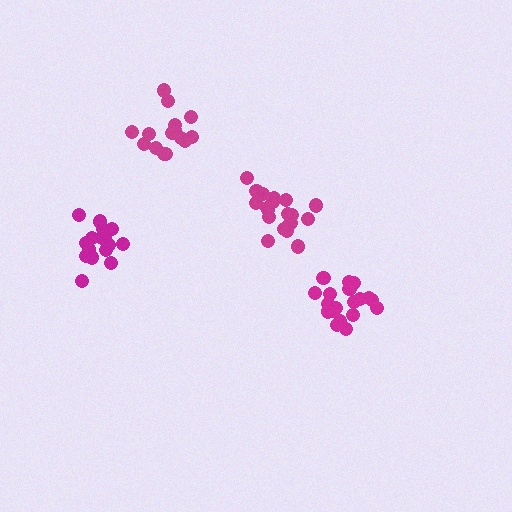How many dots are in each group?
Group 1: 19 dots, Group 2: 18 dots, Group 3: 19 dots, Group 4: 15 dots (71 total).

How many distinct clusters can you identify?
There are 4 distinct clusters.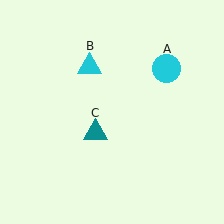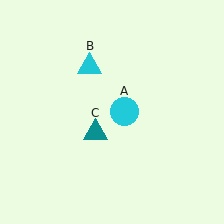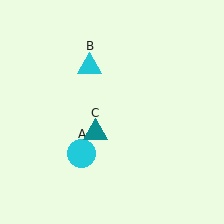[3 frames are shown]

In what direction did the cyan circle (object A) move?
The cyan circle (object A) moved down and to the left.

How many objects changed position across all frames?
1 object changed position: cyan circle (object A).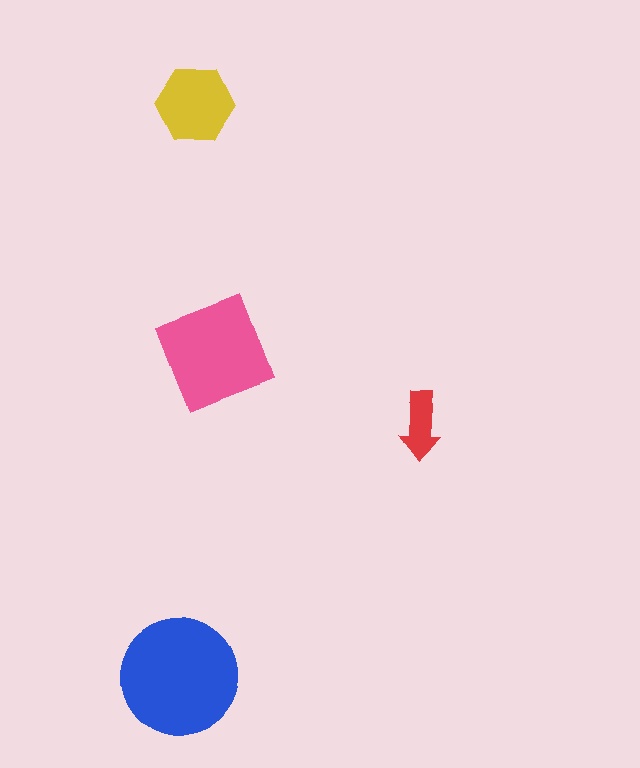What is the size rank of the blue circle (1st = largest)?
1st.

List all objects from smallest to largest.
The red arrow, the yellow hexagon, the pink diamond, the blue circle.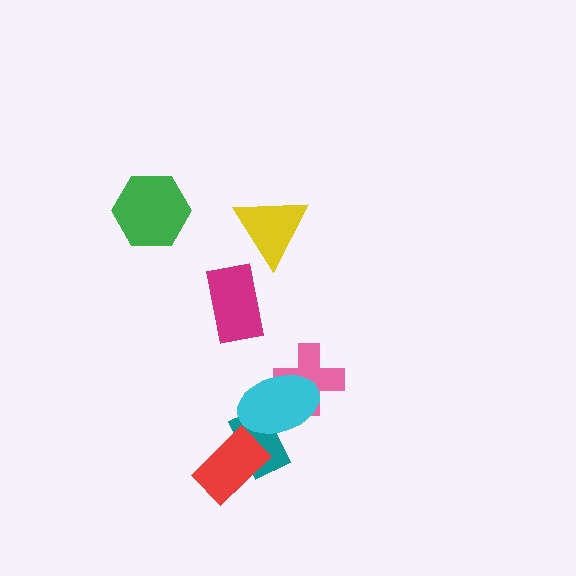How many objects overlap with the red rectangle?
1 object overlaps with the red rectangle.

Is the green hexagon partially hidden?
No, no other shape covers it.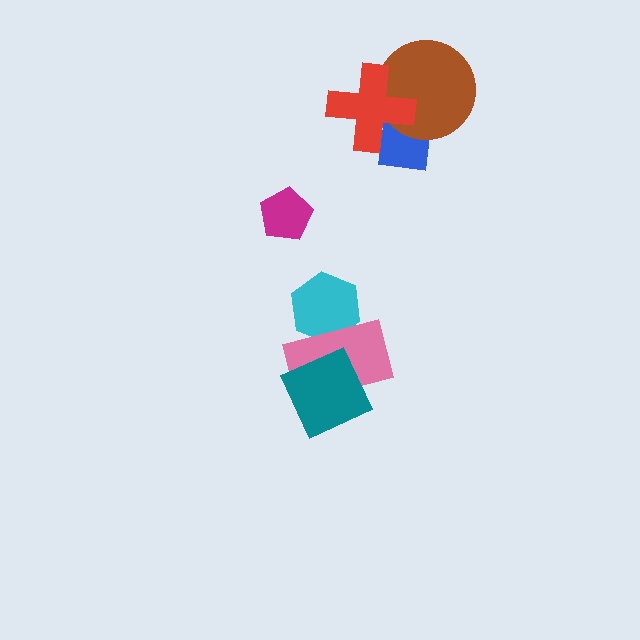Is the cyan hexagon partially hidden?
Yes, it is partially covered by another shape.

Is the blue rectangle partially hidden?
Yes, it is partially covered by another shape.